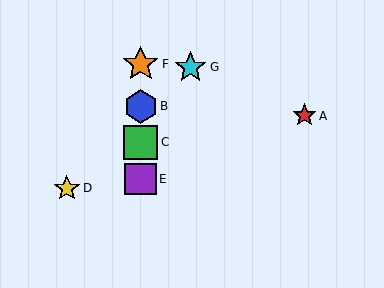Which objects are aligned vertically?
Objects B, C, E, F are aligned vertically.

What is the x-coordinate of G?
Object G is at x≈191.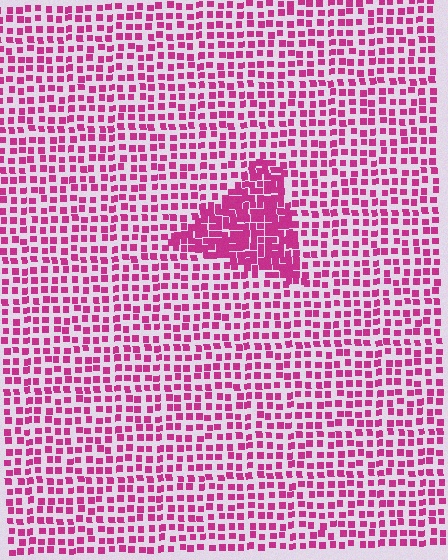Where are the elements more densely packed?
The elements are more densely packed inside the triangle boundary.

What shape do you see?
I see a triangle.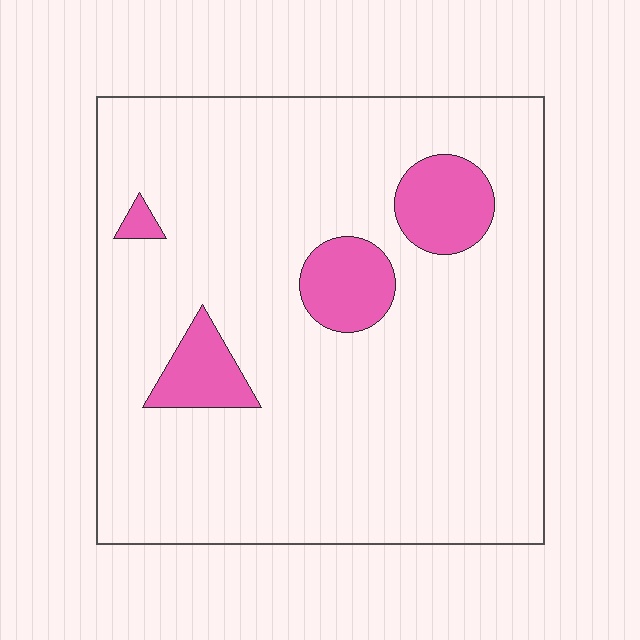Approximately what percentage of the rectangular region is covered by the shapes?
Approximately 10%.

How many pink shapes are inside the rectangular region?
4.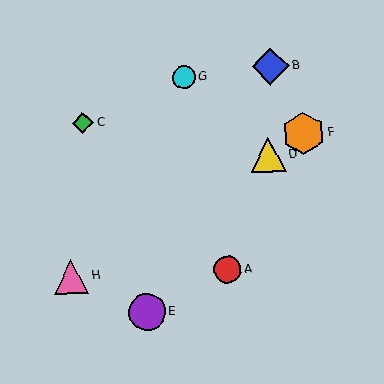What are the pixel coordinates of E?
Object E is at (147, 312).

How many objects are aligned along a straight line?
3 objects (D, F, H) are aligned along a straight line.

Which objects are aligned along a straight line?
Objects D, F, H are aligned along a straight line.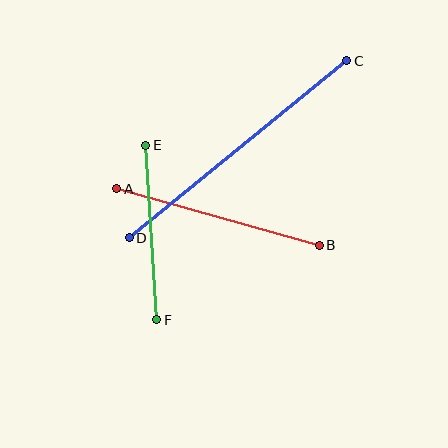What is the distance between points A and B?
The distance is approximately 210 pixels.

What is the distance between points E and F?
The distance is approximately 175 pixels.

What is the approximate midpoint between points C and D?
The midpoint is at approximately (238, 149) pixels.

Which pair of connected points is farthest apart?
Points C and D are farthest apart.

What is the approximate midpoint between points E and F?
The midpoint is at approximately (151, 232) pixels.